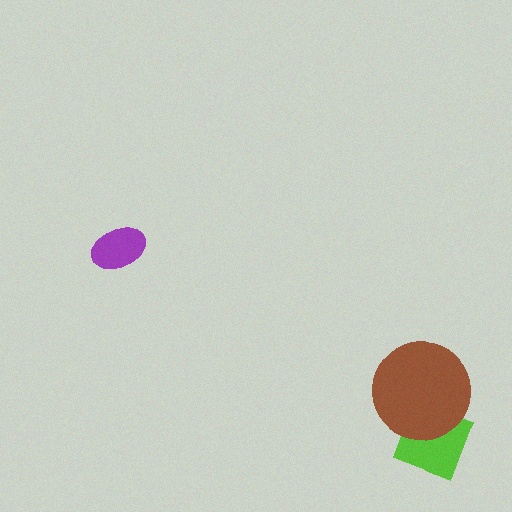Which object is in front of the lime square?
The brown circle is in front of the lime square.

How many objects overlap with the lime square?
1 object overlaps with the lime square.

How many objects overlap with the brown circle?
1 object overlaps with the brown circle.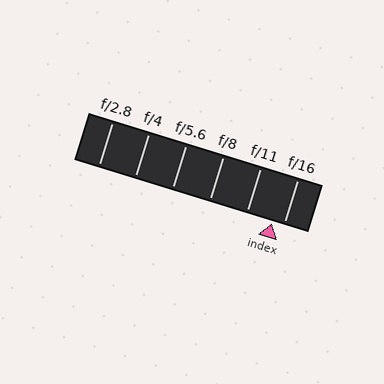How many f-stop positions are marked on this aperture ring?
There are 6 f-stop positions marked.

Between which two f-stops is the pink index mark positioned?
The index mark is between f/11 and f/16.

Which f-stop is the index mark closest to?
The index mark is closest to f/16.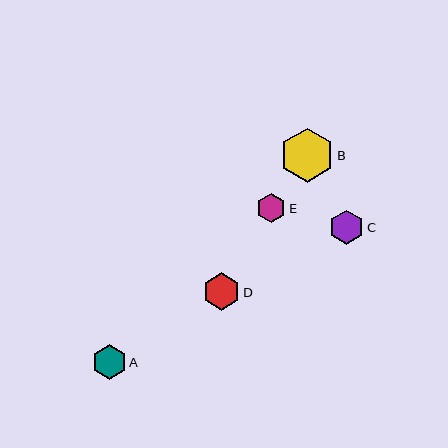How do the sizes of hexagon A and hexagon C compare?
Hexagon A and hexagon C are approximately the same size.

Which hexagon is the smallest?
Hexagon E is the smallest with a size of approximately 29 pixels.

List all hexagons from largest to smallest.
From largest to smallest: B, D, A, C, E.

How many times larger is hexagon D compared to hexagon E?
Hexagon D is approximately 1.3 times the size of hexagon E.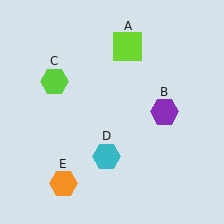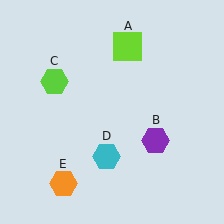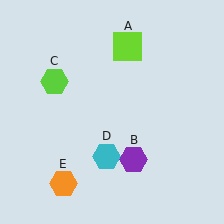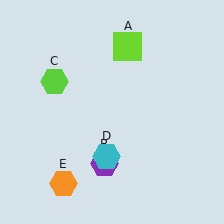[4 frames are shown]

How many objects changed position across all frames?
1 object changed position: purple hexagon (object B).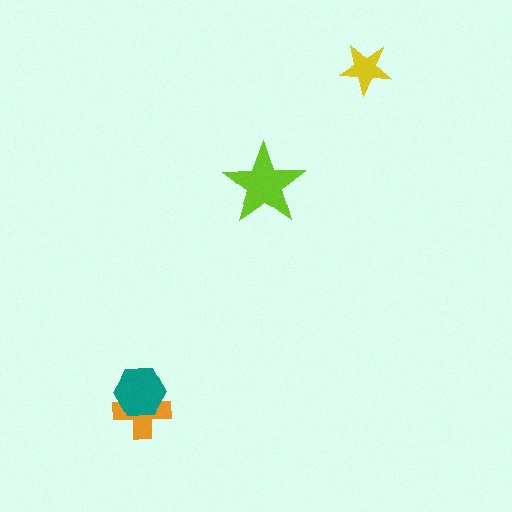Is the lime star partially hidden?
No, no other shape covers it.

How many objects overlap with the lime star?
0 objects overlap with the lime star.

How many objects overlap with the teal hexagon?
1 object overlaps with the teal hexagon.